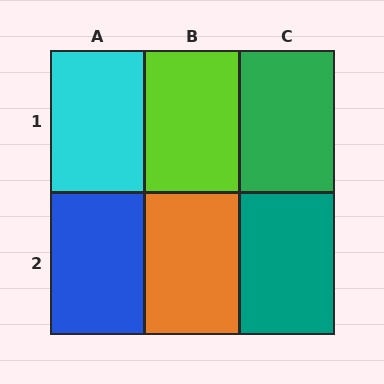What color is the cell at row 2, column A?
Blue.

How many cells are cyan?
1 cell is cyan.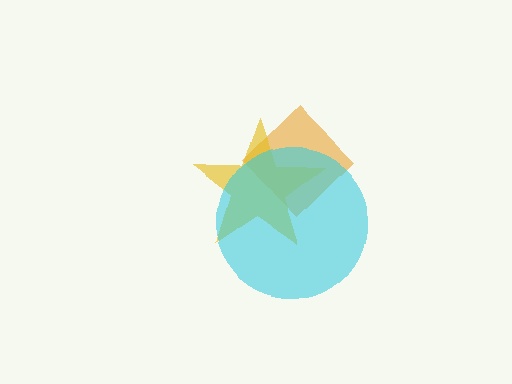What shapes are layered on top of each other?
The layered shapes are: an orange diamond, a yellow star, a cyan circle.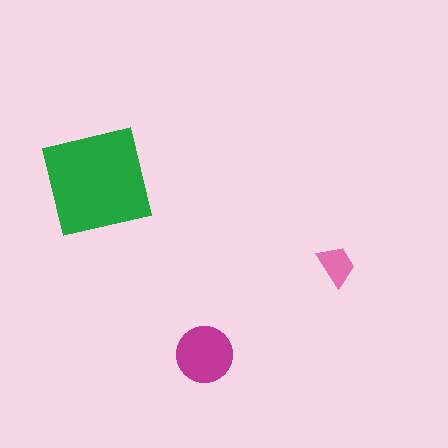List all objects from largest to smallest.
The green square, the magenta circle, the pink trapezoid.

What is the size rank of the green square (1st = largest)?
1st.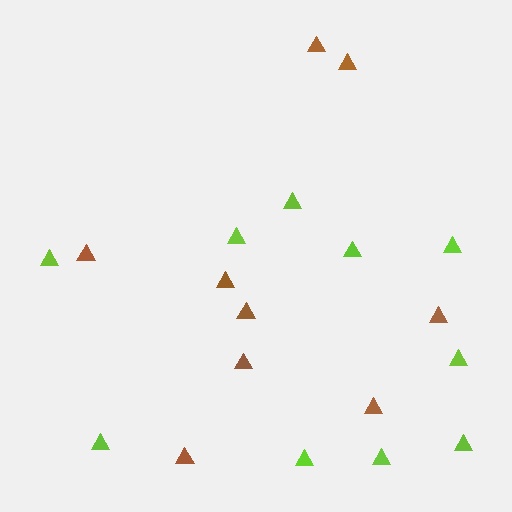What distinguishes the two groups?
There are 2 groups: one group of brown triangles (9) and one group of lime triangles (10).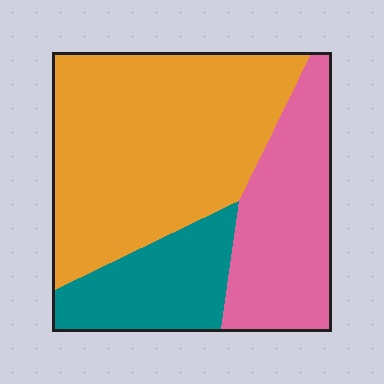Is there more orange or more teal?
Orange.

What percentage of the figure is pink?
Pink takes up between a quarter and a half of the figure.